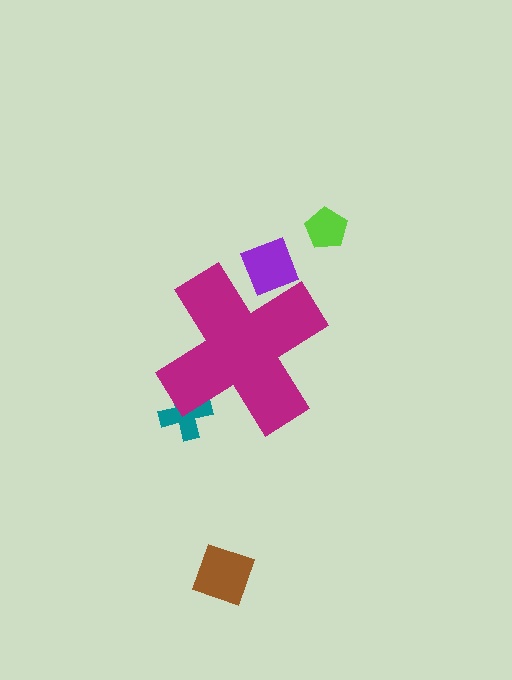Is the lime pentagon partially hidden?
No, the lime pentagon is fully visible.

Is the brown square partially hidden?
No, the brown square is fully visible.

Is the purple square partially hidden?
Yes, the purple square is partially hidden behind the magenta cross.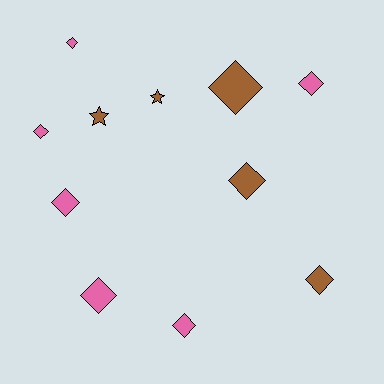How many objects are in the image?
There are 11 objects.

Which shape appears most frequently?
Diamond, with 9 objects.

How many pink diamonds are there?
There are 6 pink diamonds.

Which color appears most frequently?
Pink, with 6 objects.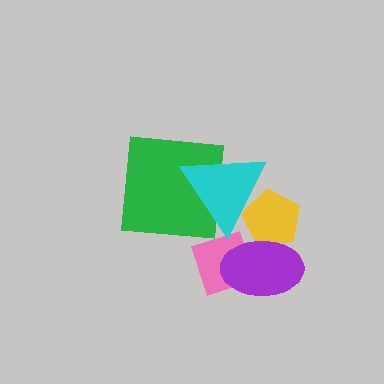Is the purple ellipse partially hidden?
No, no other shape covers it.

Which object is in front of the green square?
The cyan triangle is in front of the green square.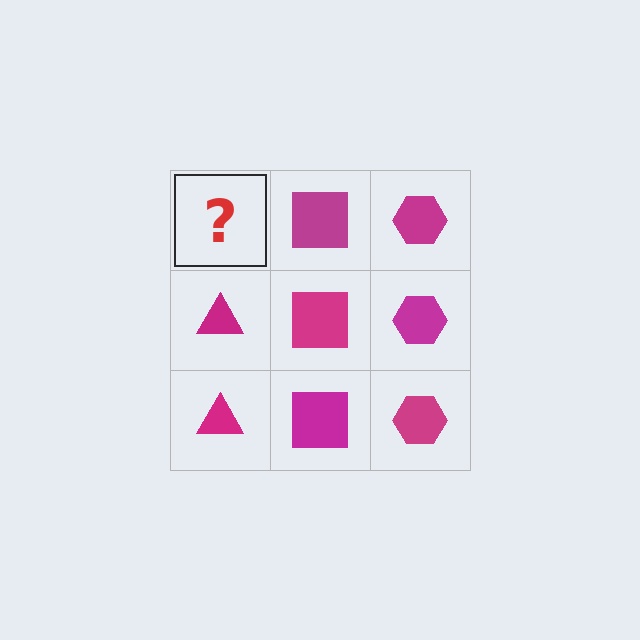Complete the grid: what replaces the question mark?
The question mark should be replaced with a magenta triangle.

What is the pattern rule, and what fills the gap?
The rule is that each column has a consistent shape. The gap should be filled with a magenta triangle.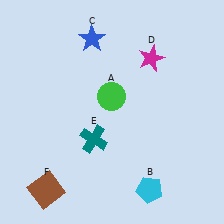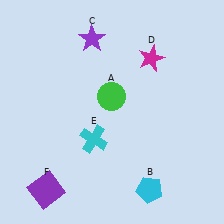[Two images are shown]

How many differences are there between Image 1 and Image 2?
There are 3 differences between the two images.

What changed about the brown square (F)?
In Image 1, F is brown. In Image 2, it changed to purple.